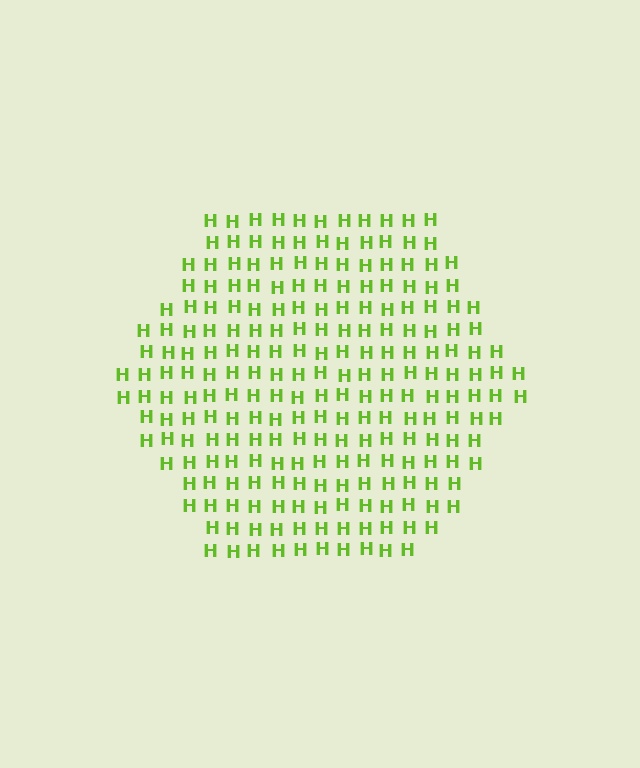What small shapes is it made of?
It is made of small letter H's.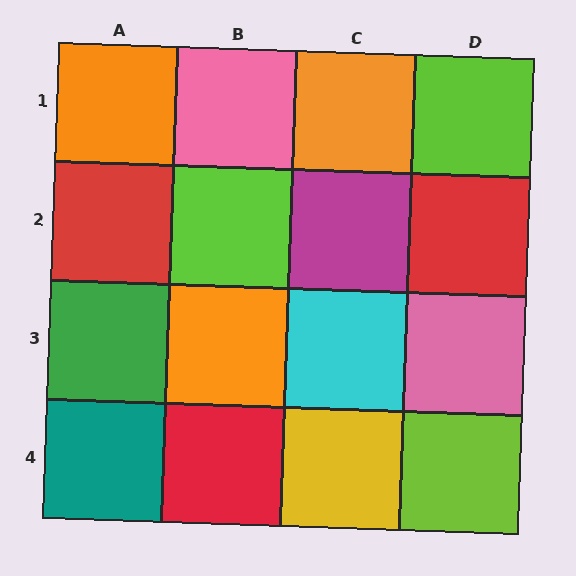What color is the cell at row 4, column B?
Red.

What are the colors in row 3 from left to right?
Green, orange, cyan, pink.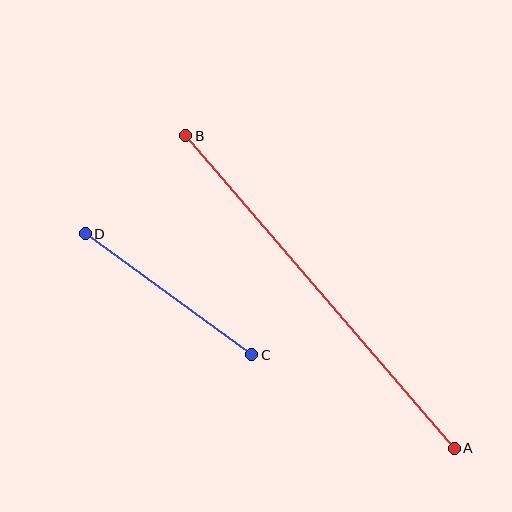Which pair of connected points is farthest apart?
Points A and B are farthest apart.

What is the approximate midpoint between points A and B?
The midpoint is at approximately (320, 292) pixels.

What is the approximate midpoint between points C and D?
The midpoint is at approximately (168, 294) pixels.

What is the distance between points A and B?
The distance is approximately 412 pixels.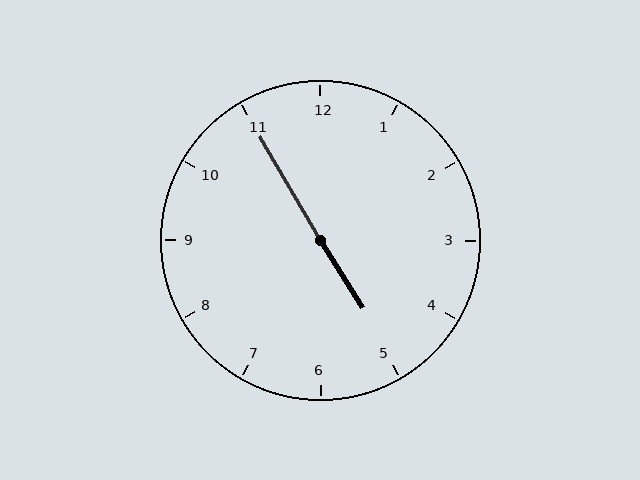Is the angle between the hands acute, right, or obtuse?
It is obtuse.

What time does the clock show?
4:55.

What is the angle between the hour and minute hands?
Approximately 178 degrees.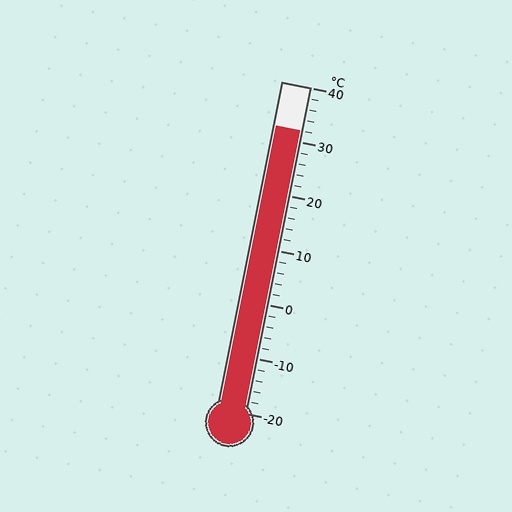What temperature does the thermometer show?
The thermometer shows approximately 32°C.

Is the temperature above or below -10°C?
The temperature is above -10°C.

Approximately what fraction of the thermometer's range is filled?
The thermometer is filled to approximately 85% of its range.